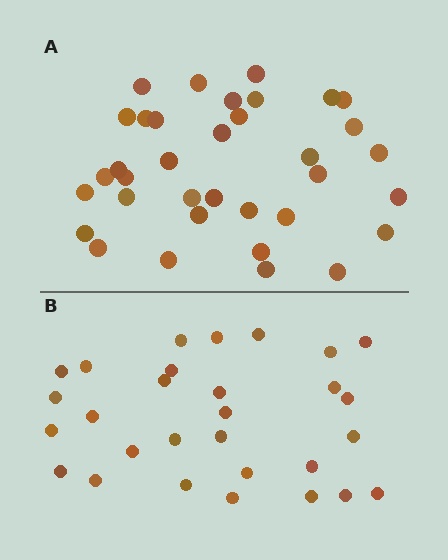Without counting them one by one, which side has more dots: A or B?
Region A (the top region) has more dots.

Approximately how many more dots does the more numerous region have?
Region A has about 6 more dots than region B.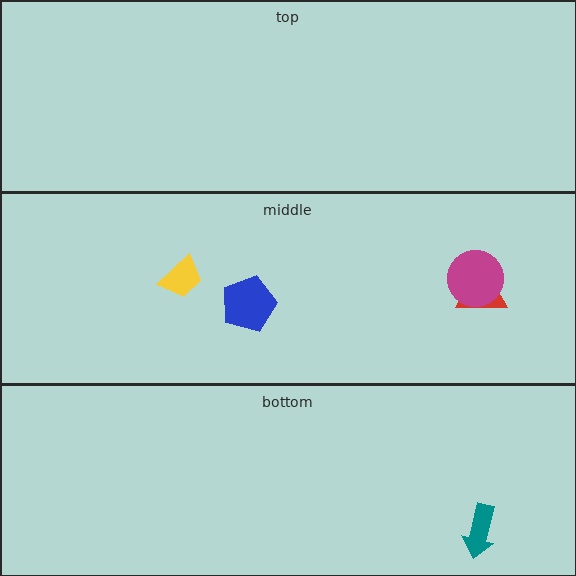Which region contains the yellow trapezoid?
The middle region.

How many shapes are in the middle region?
4.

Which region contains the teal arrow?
The bottom region.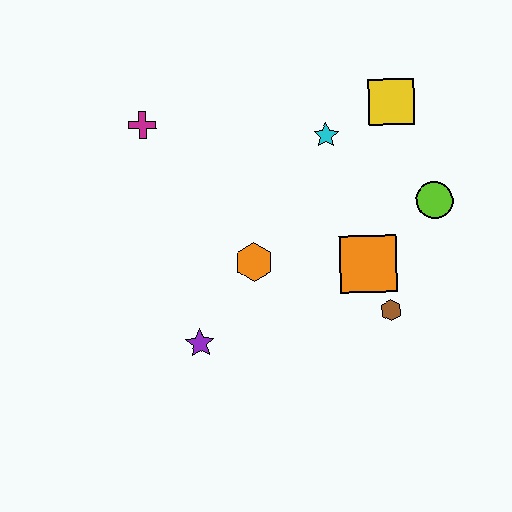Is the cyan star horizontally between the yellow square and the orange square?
No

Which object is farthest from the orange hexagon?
The yellow square is farthest from the orange hexagon.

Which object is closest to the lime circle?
The orange square is closest to the lime circle.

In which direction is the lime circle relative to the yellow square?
The lime circle is below the yellow square.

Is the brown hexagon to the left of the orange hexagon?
No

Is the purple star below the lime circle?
Yes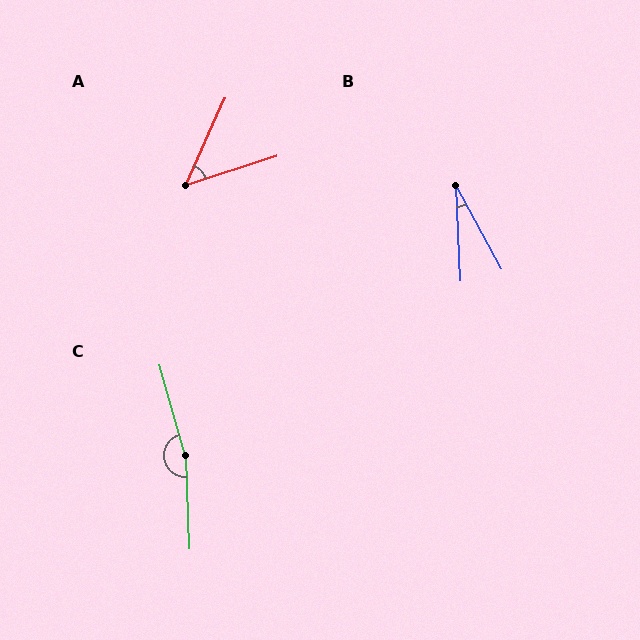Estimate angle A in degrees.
Approximately 48 degrees.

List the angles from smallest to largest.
B (26°), A (48°), C (167°).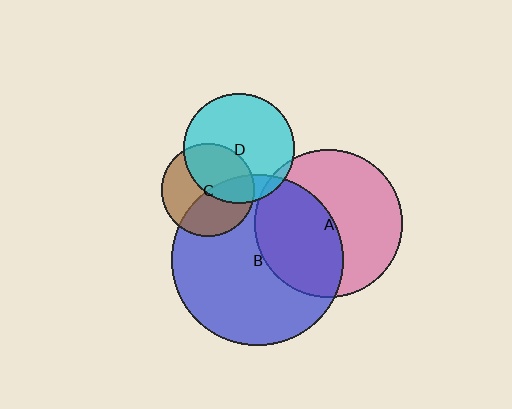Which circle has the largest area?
Circle B (blue).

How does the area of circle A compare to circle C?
Approximately 2.6 times.